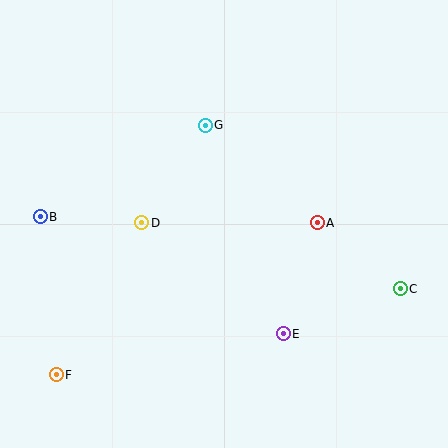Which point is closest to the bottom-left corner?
Point F is closest to the bottom-left corner.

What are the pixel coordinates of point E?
Point E is at (283, 334).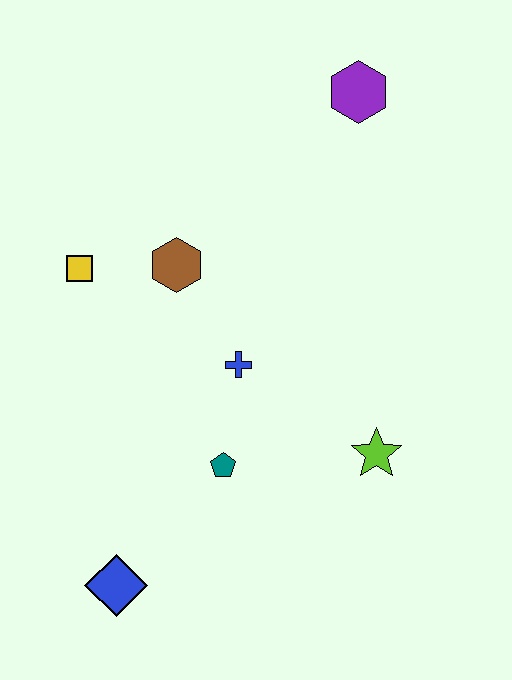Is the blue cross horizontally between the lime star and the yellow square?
Yes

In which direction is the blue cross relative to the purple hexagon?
The blue cross is below the purple hexagon.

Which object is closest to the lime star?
The teal pentagon is closest to the lime star.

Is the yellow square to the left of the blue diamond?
Yes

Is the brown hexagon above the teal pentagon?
Yes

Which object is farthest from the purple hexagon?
The blue diamond is farthest from the purple hexagon.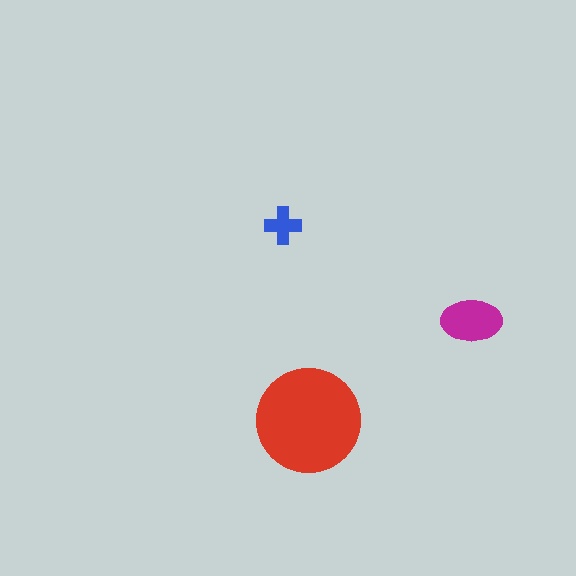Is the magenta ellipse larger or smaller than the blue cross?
Larger.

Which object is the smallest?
The blue cross.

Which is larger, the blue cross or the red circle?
The red circle.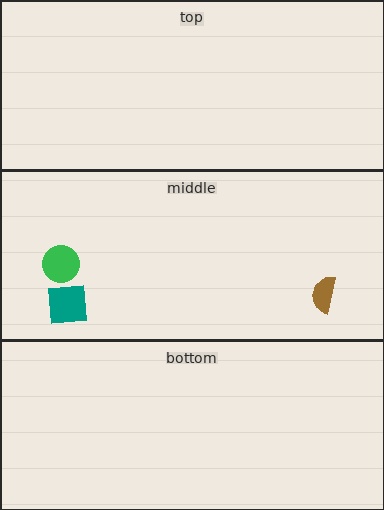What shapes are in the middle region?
The green circle, the teal square, the brown semicircle.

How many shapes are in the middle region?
3.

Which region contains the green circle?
The middle region.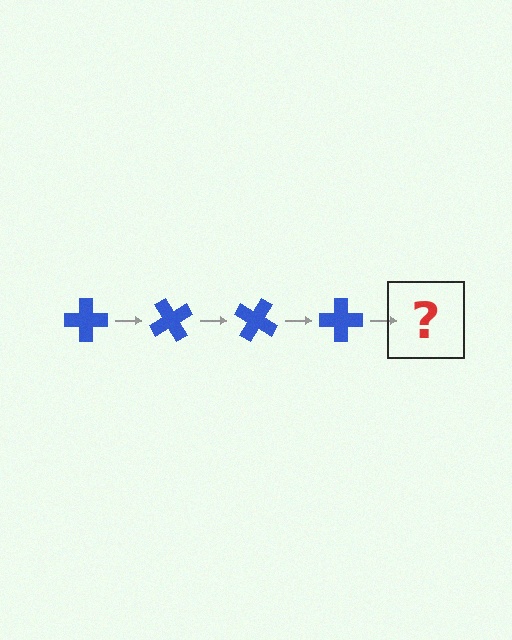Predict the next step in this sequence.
The next step is a blue cross rotated 240 degrees.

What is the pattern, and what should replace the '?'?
The pattern is that the cross rotates 60 degrees each step. The '?' should be a blue cross rotated 240 degrees.